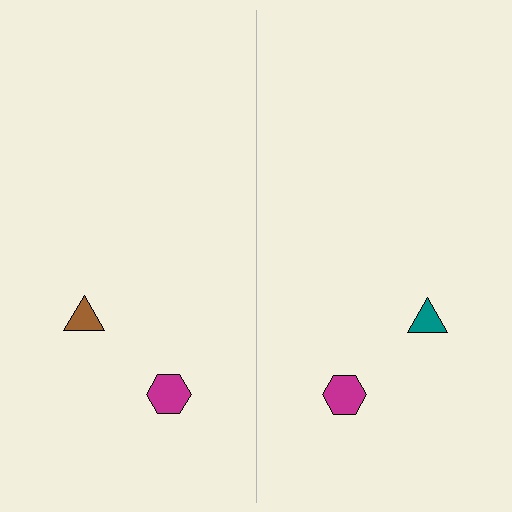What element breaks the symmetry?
The teal triangle on the right side breaks the symmetry — its mirror counterpart is brown.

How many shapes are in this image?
There are 4 shapes in this image.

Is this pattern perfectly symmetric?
No, the pattern is not perfectly symmetric. The teal triangle on the right side breaks the symmetry — its mirror counterpart is brown.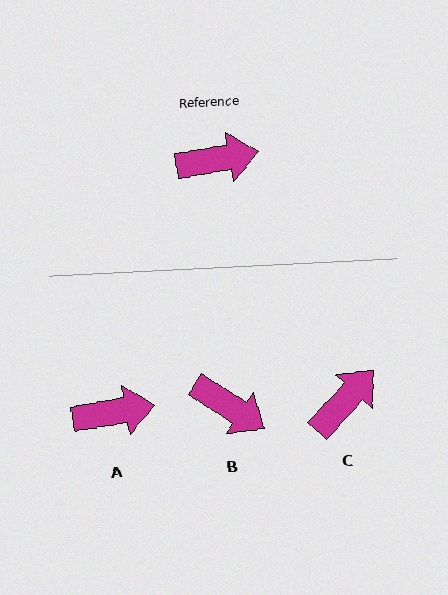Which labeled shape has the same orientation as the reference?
A.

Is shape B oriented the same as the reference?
No, it is off by about 43 degrees.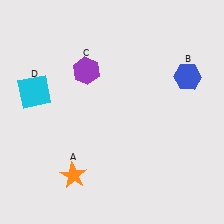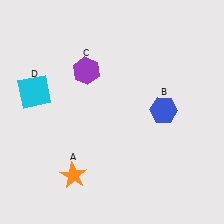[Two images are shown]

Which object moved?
The blue hexagon (B) moved down.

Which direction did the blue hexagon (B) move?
The blue hexagon (B) moved down.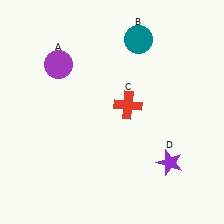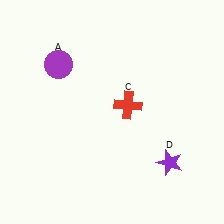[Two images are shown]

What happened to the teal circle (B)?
The teal circle (B) was removed in Image 2. It was in the top-right area of Image 1.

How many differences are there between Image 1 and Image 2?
There is 1 difference between the two images.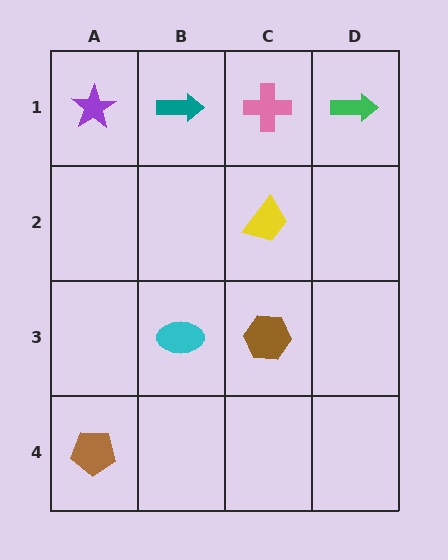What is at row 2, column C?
A yellow trapezoid.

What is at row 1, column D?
A green arrow.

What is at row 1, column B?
A teal arrow.